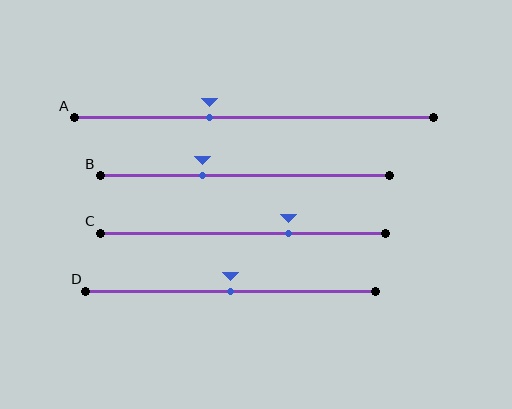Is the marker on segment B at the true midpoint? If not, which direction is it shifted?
No, the marker on segment B is shifted to the left by about 14% of the segment length.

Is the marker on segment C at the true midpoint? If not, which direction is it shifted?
No, the marker on segment C is shifted to the right by about 16% of the segment length.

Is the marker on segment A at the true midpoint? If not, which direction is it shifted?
No, the marker on segment A is shifted to the left by about 12% of the segment length.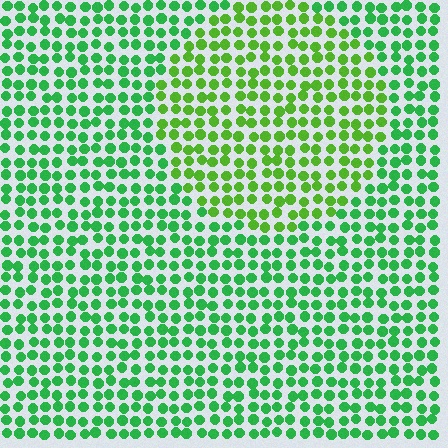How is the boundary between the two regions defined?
The boundary is defined purely by a slight shift in hue (about 31 degrees). Spacing, size, and orientation are identical on both sides.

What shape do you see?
I see a circle.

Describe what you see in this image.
The image is filled with small green elements in a uniform arrangement. A circle-shaped region is visible where the elements are tinted to a slightly different hue, forming a subtle color boundary.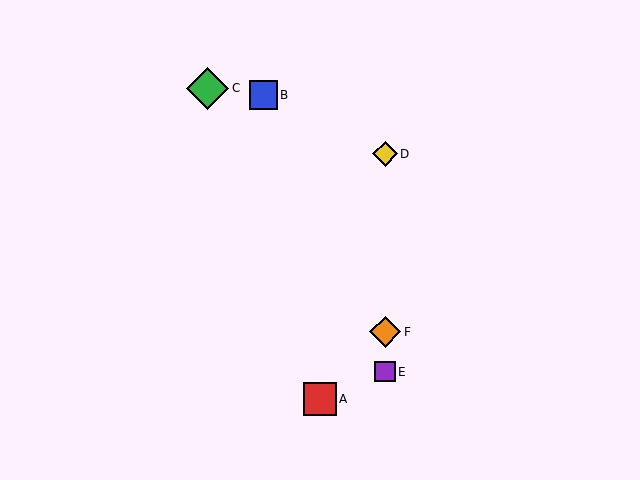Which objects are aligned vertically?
Objects D, E, F are aligned vertically.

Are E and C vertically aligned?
No, E is at x≈385 and C is at x≈207.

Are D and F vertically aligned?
Yes, both are at x≈385.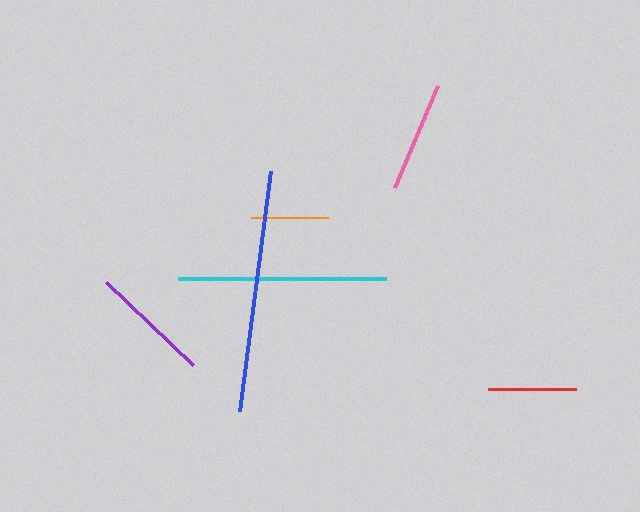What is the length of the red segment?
The red segment is approximately 87 pixels long.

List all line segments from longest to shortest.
From longest to shortest: blue, cyan, purple, pink, red, orange.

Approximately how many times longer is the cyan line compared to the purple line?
The cyan line is approximately 1.7 times the length of the purple line.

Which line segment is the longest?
The blue line is the longest at approximately 242 pixels.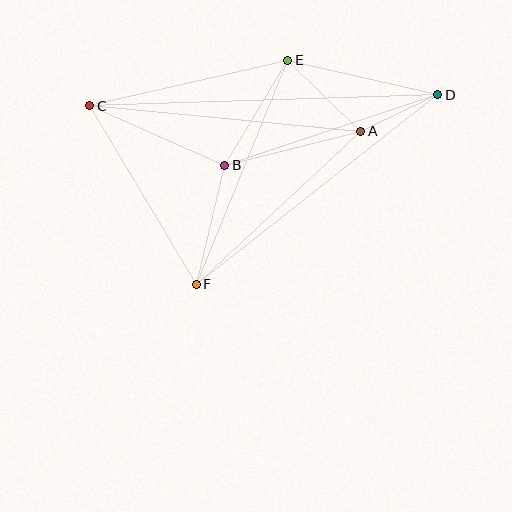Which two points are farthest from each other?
Points C and D are farthest from each other.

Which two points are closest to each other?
Points A and D are closest to each other.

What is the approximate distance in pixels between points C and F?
The distance between C and F is approximately 208 pixels.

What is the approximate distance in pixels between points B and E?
The distance between B and E is approximately 122 pixels.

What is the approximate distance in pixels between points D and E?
The distance between D and E is approximately 154 pixels.